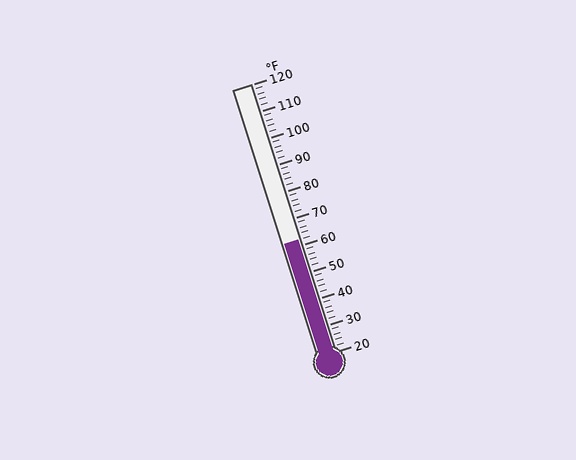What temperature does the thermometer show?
The thermometer shows approximately 62°F.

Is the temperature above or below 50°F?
The temperature is above 50°F.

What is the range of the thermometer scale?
The thermometer scale ranges from 20°F to 120°F.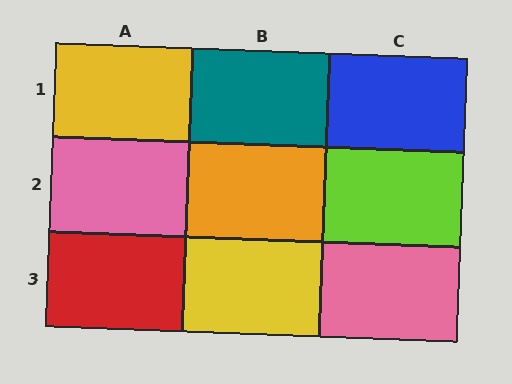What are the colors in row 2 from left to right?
Pink, orange, lime.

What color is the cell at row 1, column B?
Teal.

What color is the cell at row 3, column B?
Yellow.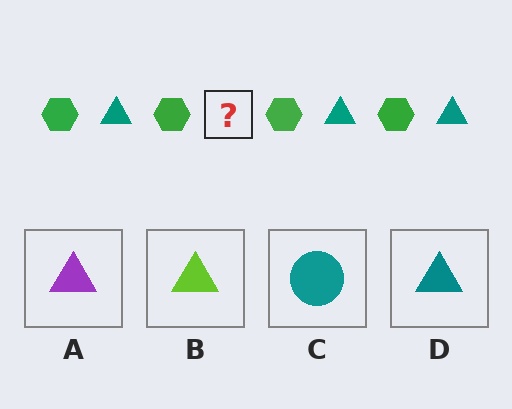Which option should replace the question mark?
Option D.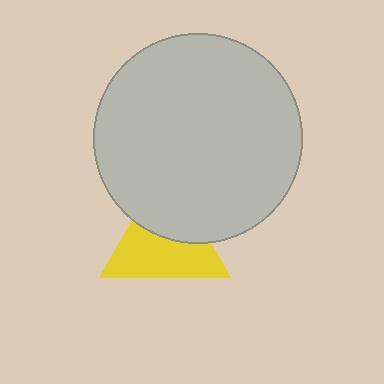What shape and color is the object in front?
The object in front is a light gray circle.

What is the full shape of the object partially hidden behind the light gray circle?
The partially hidden object is a yellow triangle.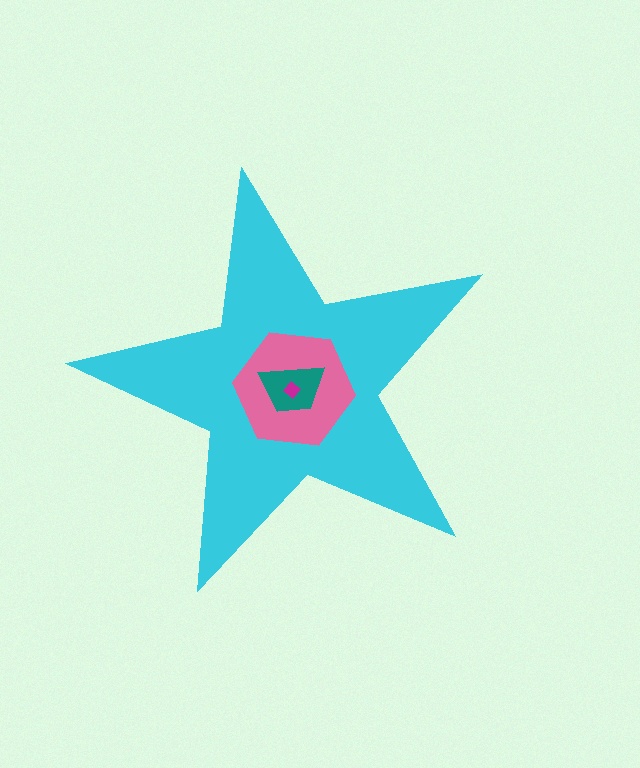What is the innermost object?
The magenta diamond.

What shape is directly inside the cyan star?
The pink hexagon.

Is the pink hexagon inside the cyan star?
Yes.